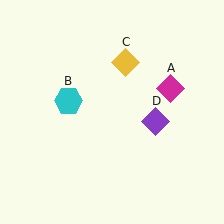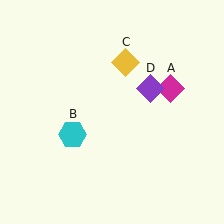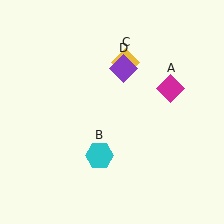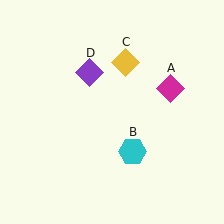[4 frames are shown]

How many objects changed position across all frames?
2 objects changed position: cyan hexagon (object B), purple diamond (object D).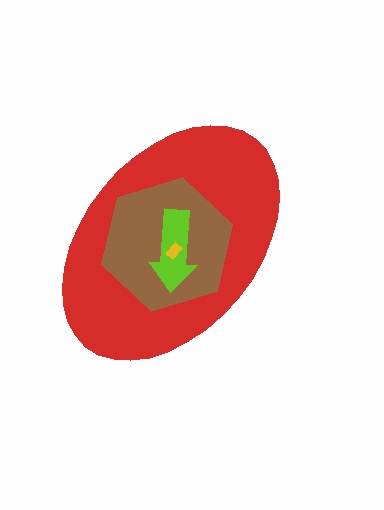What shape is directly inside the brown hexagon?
The lime arrow.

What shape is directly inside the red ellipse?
The brown hexagon.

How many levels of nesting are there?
4.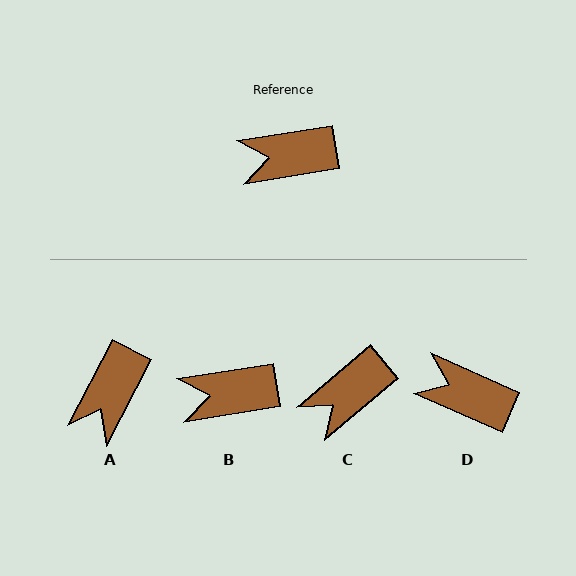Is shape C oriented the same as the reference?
No, it is off by about 31 degrees.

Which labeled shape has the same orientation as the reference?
B.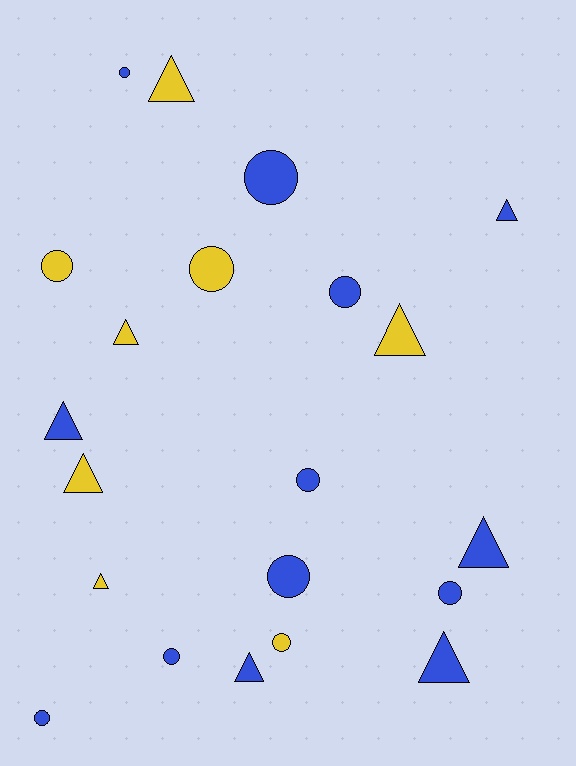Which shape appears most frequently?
Circle, with 11 objects.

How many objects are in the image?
There are 21 objects.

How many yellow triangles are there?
There are 5 yellow triangles.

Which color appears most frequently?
Blue, with 13 objects.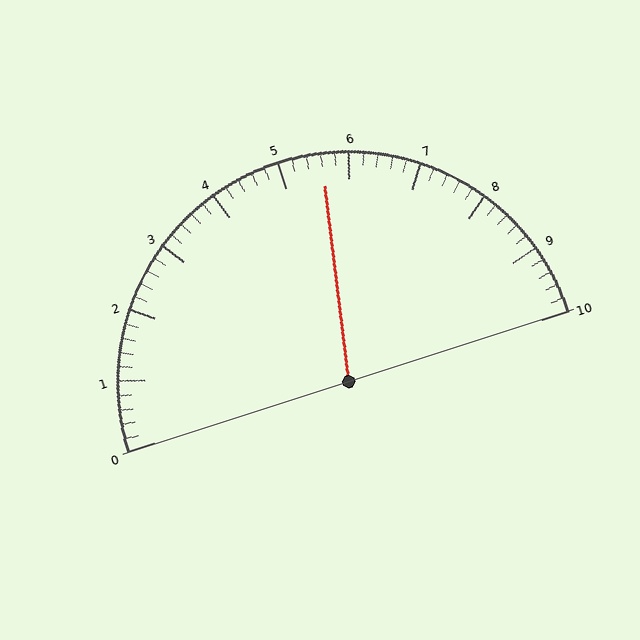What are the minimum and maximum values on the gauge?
The gauge ranges from 0 to 10.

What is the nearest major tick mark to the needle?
The nearest major tick mark is 6.